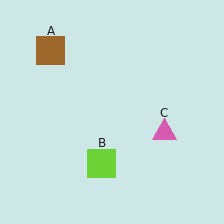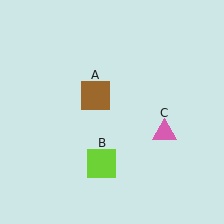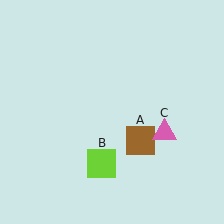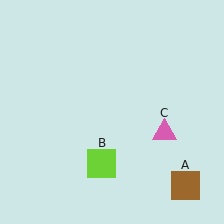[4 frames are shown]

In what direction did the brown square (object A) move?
The brown square (object A) moved down and to the right.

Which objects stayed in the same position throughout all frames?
Lime square (object B) and pink triangle (object C) remained stationary.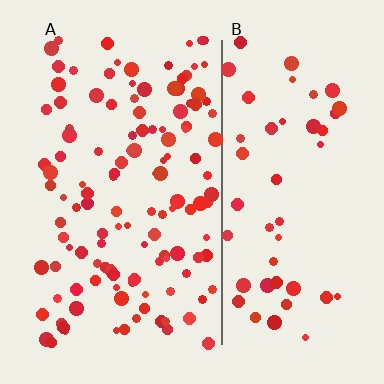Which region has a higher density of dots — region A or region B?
A (the left).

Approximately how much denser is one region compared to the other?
Approximately 2.6× — region A over region B.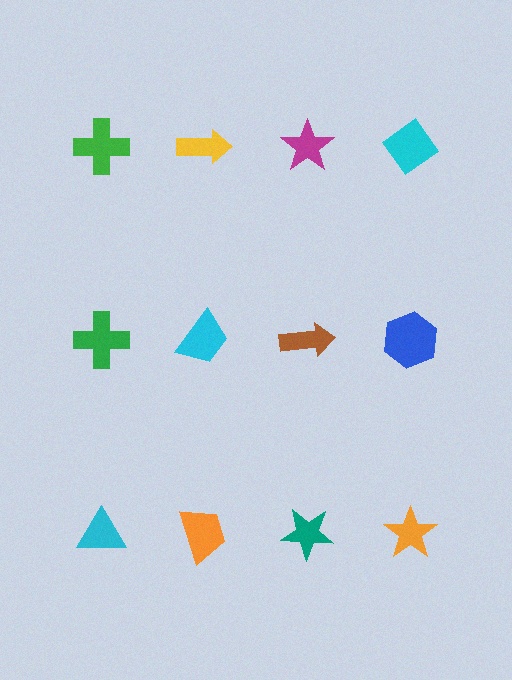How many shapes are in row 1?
4 shapes.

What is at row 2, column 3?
A brown arrow.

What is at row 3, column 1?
A cyan triangle.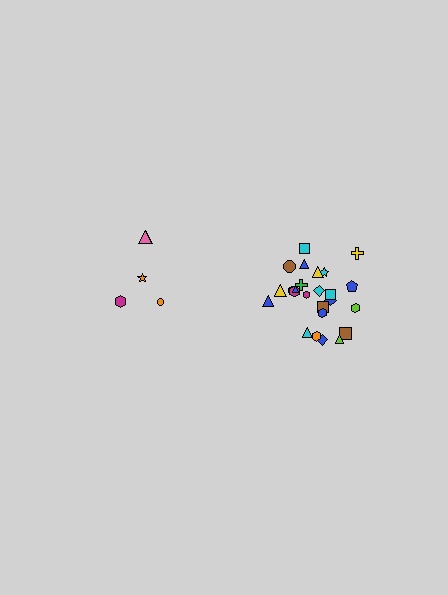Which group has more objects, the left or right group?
The right group.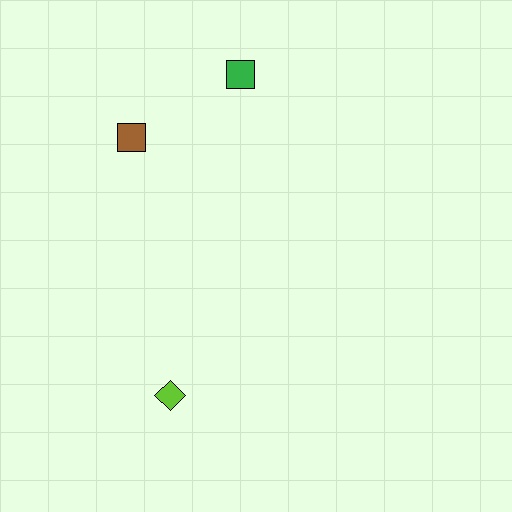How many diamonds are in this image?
There is 1 diamond.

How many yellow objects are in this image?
There are no yellow objects.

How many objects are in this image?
There are 3 objects.